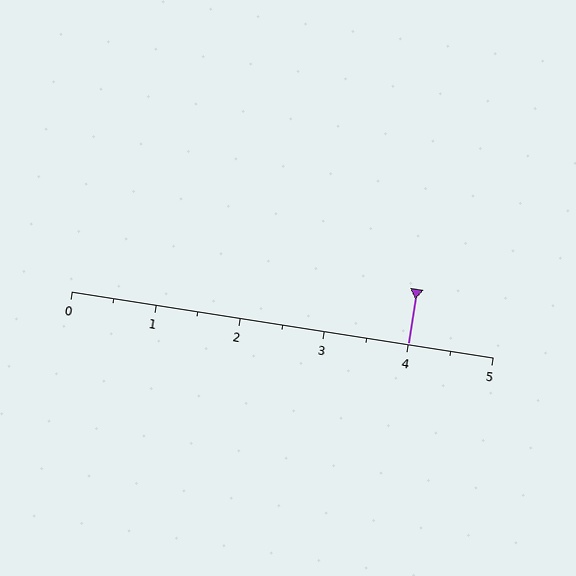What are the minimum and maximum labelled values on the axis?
The axis runs from 0 to 5.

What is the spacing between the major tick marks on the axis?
The major ticks are spaced 1 apart.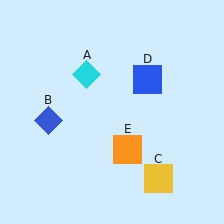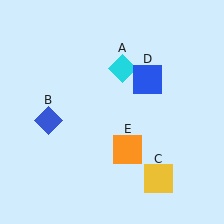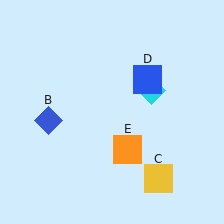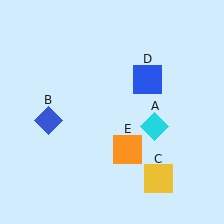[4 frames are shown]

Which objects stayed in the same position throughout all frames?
Blue diamond (object B) and yellow square (object C) and blue square (object D) and orange square (object E) remained stationary.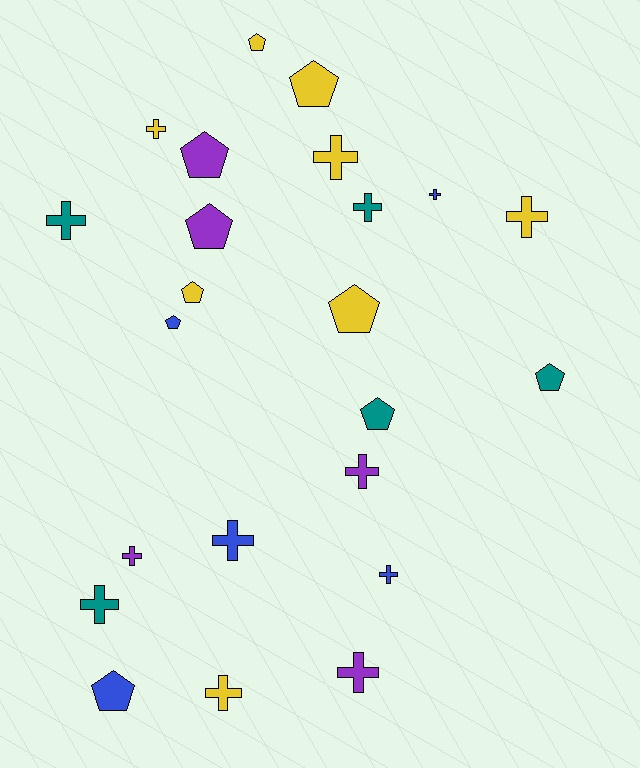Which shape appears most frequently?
Cross, with 13 objects.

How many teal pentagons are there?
There are 2 teal pentagons.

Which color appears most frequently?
Yellow, with 8 objects.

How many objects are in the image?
There are 23 objects.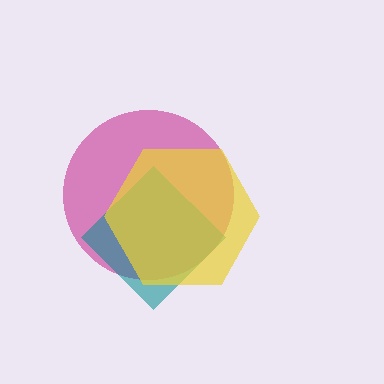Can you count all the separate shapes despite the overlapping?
Yes, there are 3 separate shapes.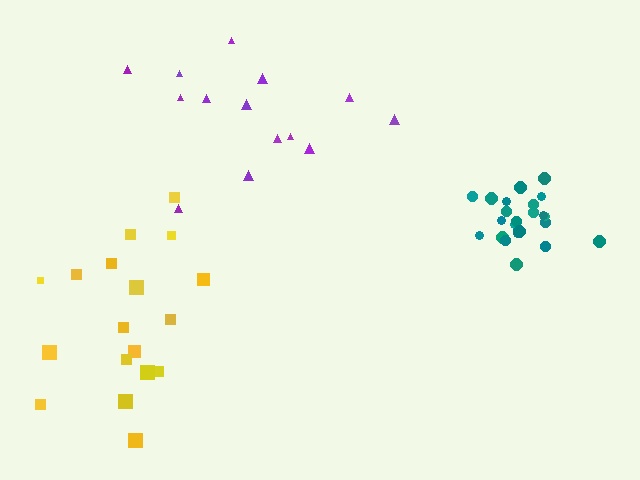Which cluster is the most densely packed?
Teal.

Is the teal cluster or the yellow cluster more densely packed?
Teal.